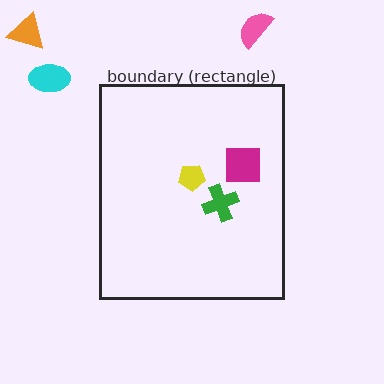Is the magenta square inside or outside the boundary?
Inside.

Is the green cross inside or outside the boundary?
Inside.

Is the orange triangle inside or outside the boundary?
Outside.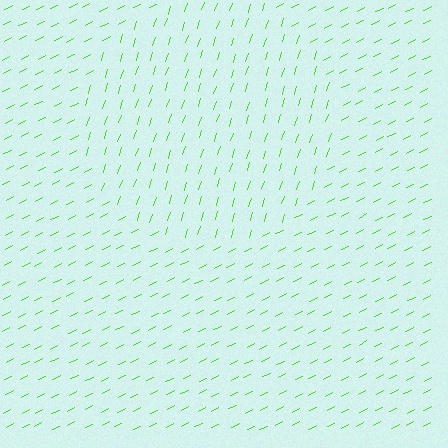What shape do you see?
I see a circle.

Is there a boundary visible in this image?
Yes, there is a texture boundary formed by a change in line orientation.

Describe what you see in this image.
The image is filled with small lime line segments. A circle region in the image has lines oriented differently from the surrounding lines, creating a visible texture boundary.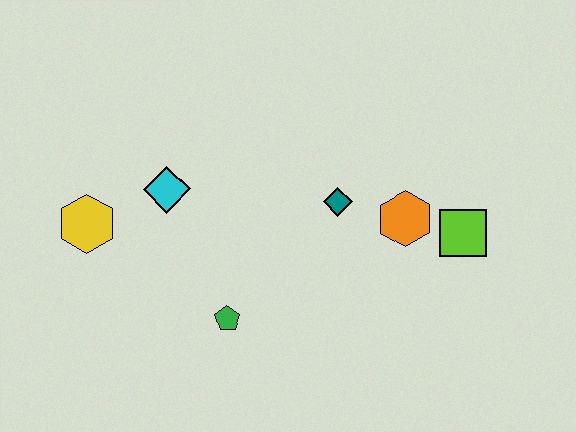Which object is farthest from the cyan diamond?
The lime square is farthest from the cyan diamond.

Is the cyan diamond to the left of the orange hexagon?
Yes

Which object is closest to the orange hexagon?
The lime square is closest to the orange hexagon.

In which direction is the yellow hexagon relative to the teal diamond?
The yellow hexagon is to the left of the teal diamond.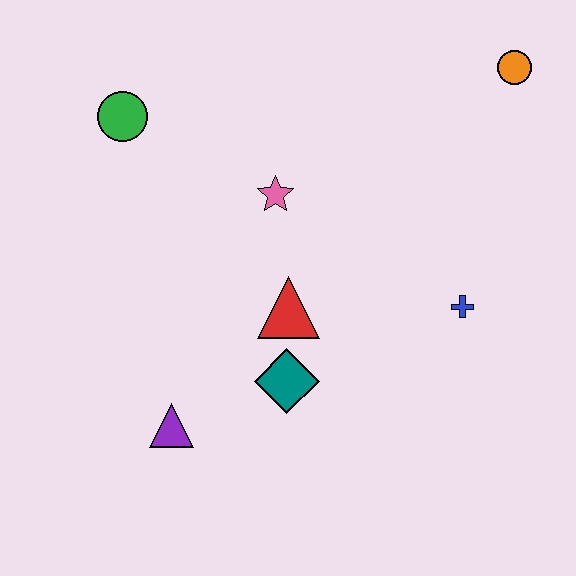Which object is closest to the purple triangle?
The teal diamond is closest to the purple triangle.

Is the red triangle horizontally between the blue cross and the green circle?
Yes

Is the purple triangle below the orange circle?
Yes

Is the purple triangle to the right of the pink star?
No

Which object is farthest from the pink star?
The orange circle is farthest from the pink star.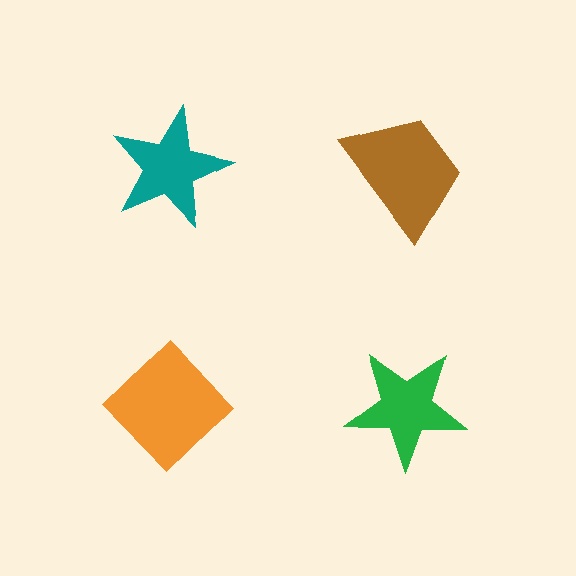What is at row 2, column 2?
A green star.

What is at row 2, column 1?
An orange diamond.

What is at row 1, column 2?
A brown trapezoid.